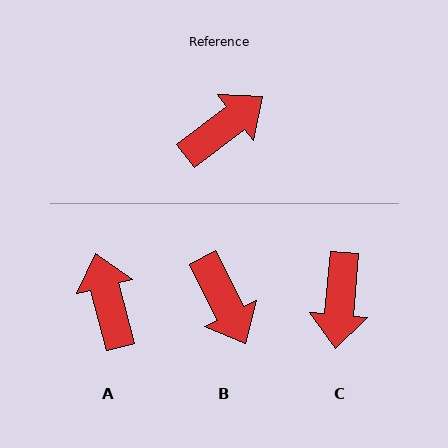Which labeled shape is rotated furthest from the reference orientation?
C, about 133 degrees away.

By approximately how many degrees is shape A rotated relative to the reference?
Approximately 67 degrees counter-clockwise.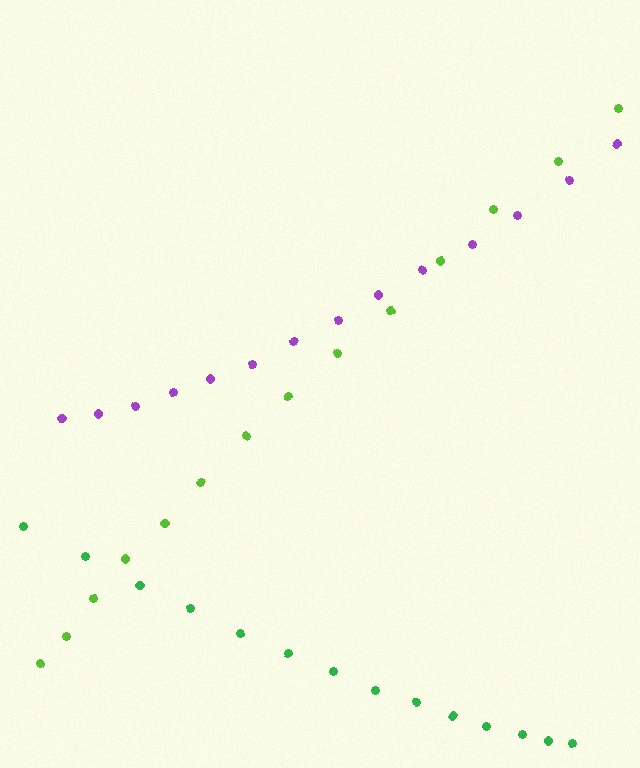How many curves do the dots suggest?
There are 3 distinct paths.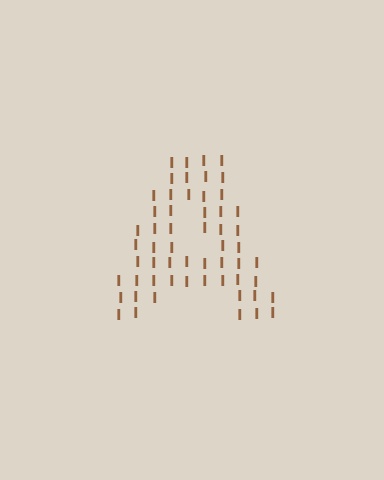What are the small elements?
The small elements are letter I's.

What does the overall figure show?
The overall figure shows the letter A.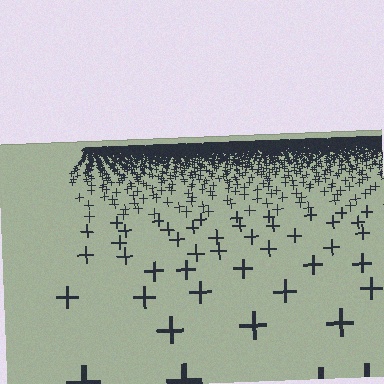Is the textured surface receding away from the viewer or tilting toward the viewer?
The surface is receding away from the viewer. Texture elements get smaller and denser toward the top.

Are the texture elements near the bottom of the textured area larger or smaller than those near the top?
Larger. Near the bottom, elements are closer to the viewer and appear at a bigger on-screen size.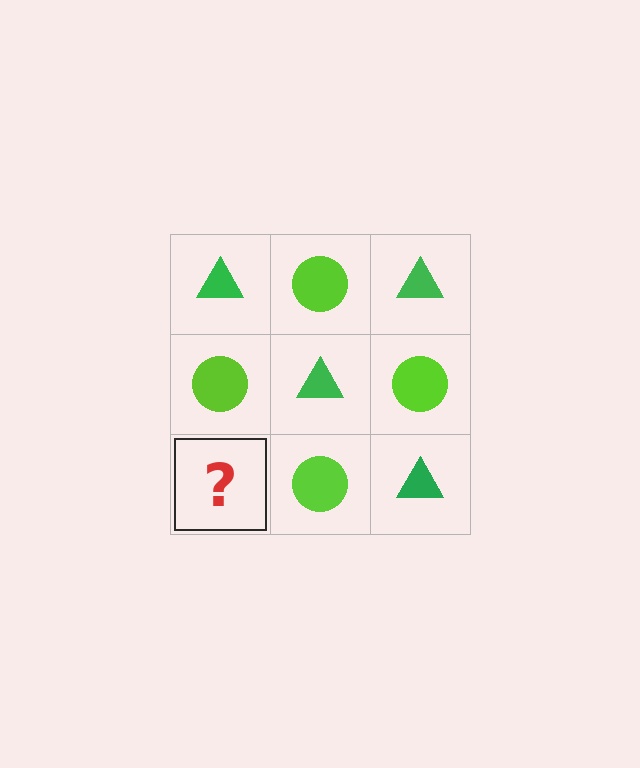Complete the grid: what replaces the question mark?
The question mark should be replaced with a green triangle.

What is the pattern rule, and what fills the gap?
The rule is that it alternates green triangle and lime circle in a checkerboard pattern. The gap should be filled with a green triangle.